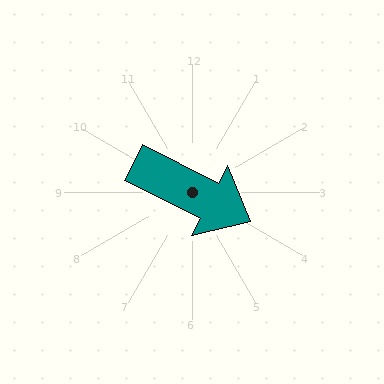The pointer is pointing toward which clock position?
Roughly 4 o'clock.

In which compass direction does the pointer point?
Southeast.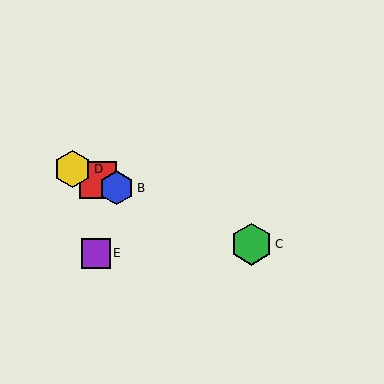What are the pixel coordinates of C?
Object C is at (251, 244).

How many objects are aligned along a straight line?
4 objects (A, B, C, D) are aligned along a straight line.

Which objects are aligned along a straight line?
Objects A, B, C, D are aligned along a straight line.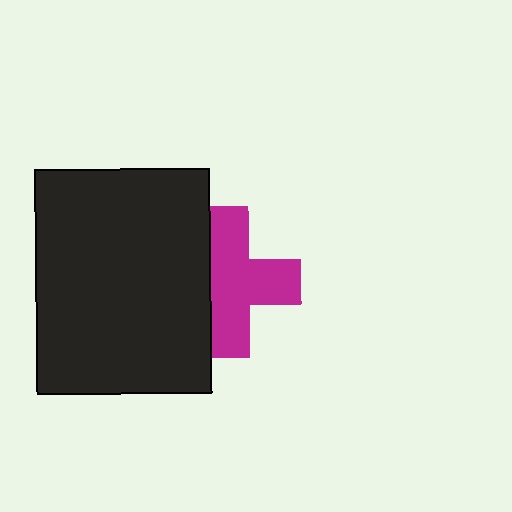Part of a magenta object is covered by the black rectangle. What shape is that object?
It is a cross.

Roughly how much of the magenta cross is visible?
Most of it is visible (roughly 68%).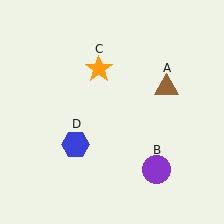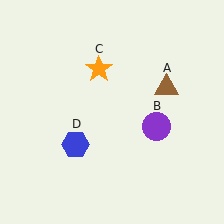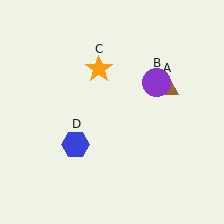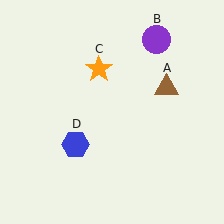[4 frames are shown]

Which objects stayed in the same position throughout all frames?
Brown triangle (object A) and orange star (object C) and blue hexagon (object D) remained stationary.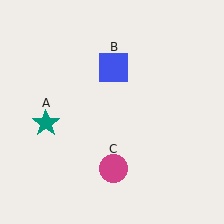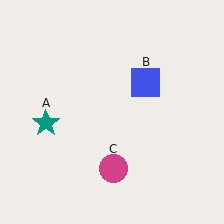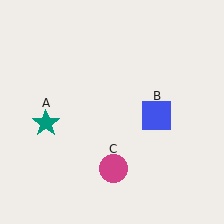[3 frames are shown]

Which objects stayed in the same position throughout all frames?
Teal star (object A) and magenta circle (object C) remained stationary.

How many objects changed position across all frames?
1 object changed position: blue square (object B).